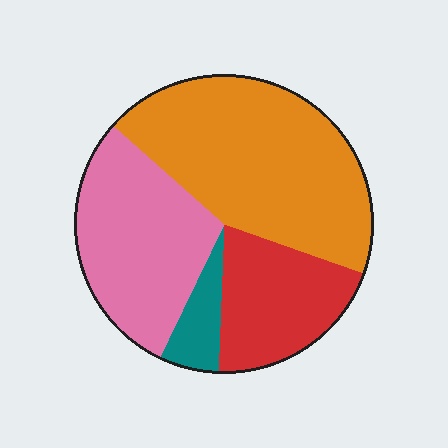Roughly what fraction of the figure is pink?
Pink covers about 30% of the figure.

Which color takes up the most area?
Orange, at roughly 45%.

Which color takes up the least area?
Teal, at roughly 5%.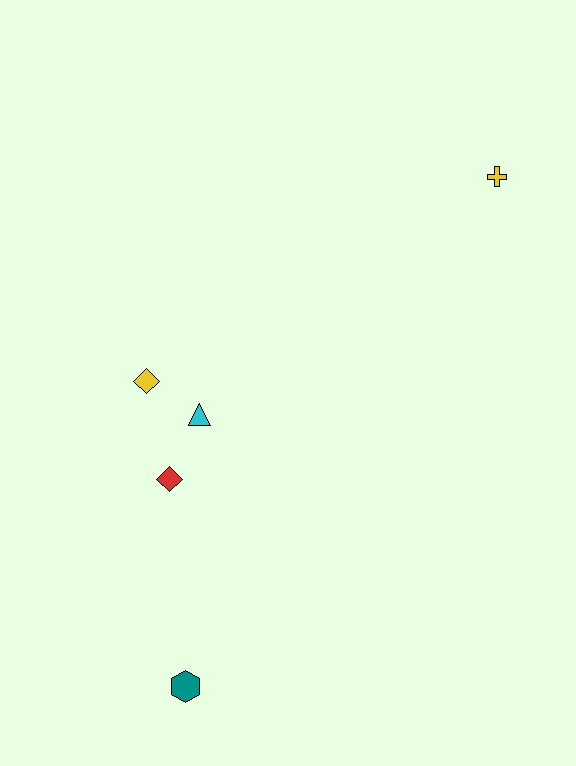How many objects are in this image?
There are 5 objects.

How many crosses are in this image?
There is 1 cross.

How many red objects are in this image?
There is 1 red object.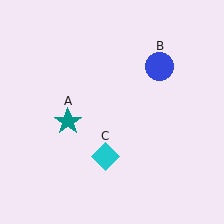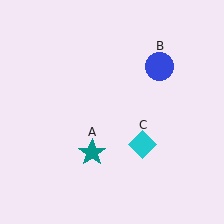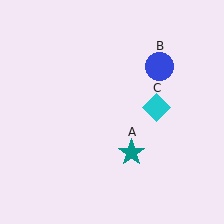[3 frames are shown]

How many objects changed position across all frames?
2 objects changed position: teal star (object A), cyan diamond (object C).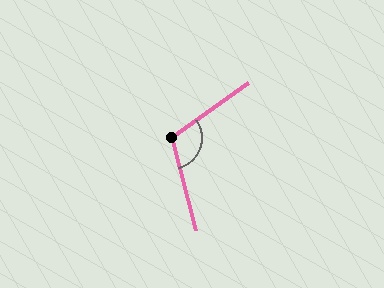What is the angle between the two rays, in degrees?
Approximately 111 degrees.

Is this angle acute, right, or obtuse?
It is obtuse.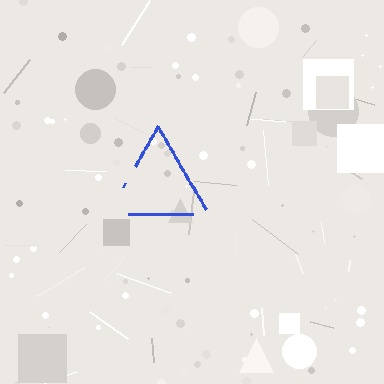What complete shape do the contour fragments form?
The contour fragments form a triangle.